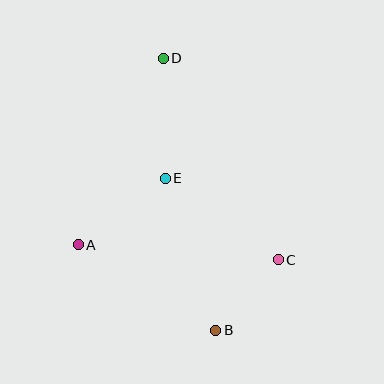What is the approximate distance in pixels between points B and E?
The distance between B and E is approximately 160 pixels.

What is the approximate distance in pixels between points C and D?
The distance between C and D is approximately 232 pixels.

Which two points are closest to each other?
Points B and C are closest to each other.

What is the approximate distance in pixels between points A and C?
The distance between A and C is approximately 200 pixels.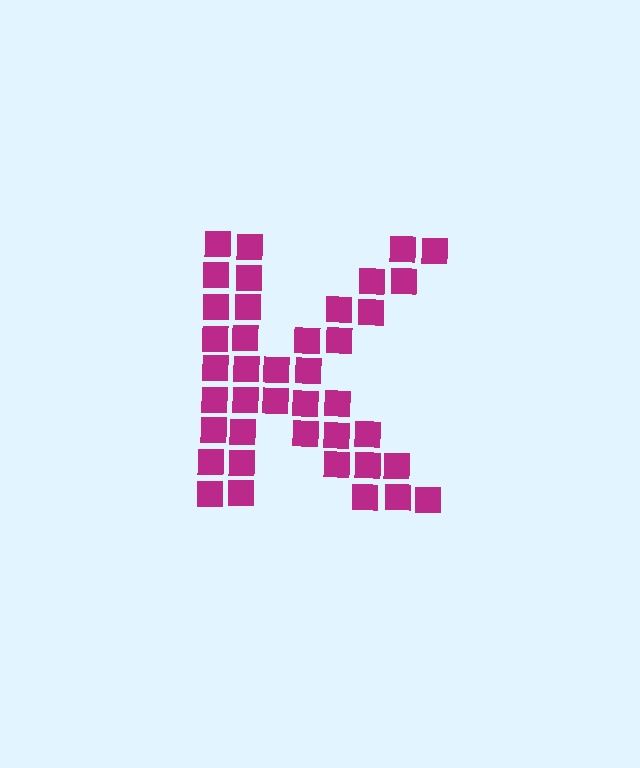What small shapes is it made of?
It is made of small squares.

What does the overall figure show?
The overall figure shows the letter K.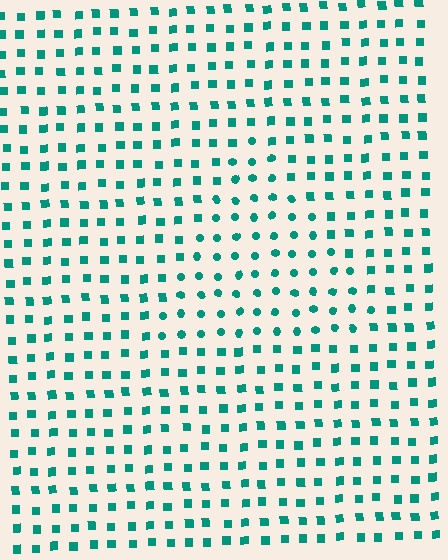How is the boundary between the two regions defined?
The boundary is defined by a change in element shape: circles inside vs. squares outside. All elements share the same color and spacing.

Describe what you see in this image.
The image is filled with small teal elements arranged in a uniform grid. A triangle-shaped region contains circles, while the surrounding area contains squares. The boundary is defined purely by the change in element shape.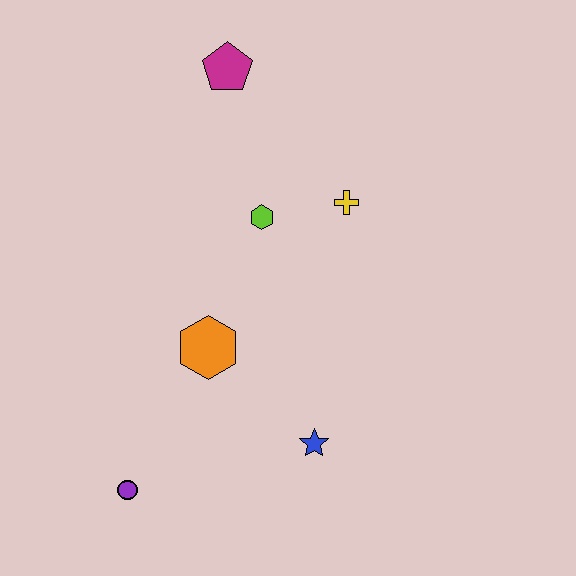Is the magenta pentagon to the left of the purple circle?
No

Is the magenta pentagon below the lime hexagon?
No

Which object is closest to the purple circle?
The orange hexagon is closest to the purple circle.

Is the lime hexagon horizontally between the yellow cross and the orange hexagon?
Yes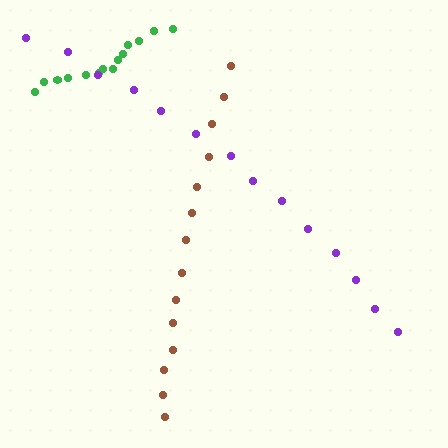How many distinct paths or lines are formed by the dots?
There are 3 distinct paths.